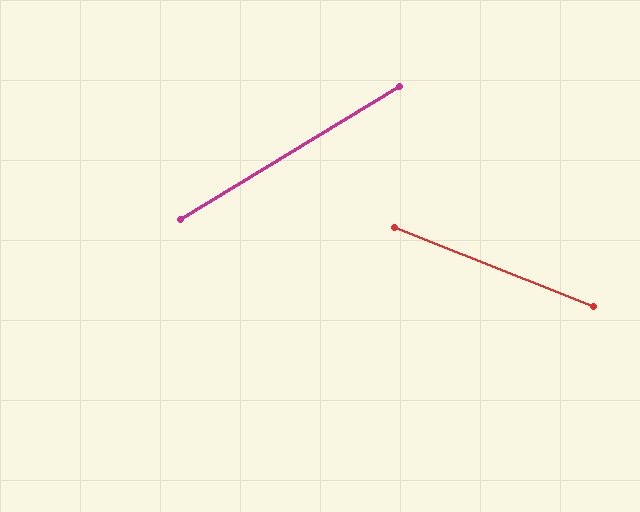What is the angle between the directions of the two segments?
Approximately 53 degrees.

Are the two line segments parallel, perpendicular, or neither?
Neither parallel nor perpendicular — they differ by about 53°.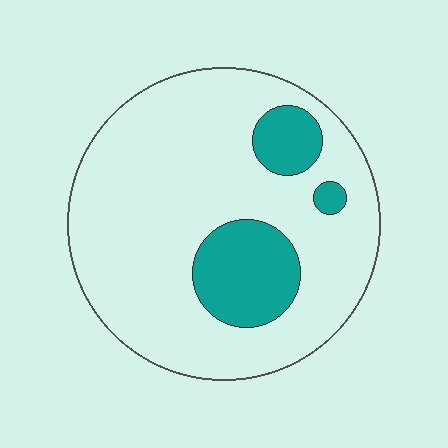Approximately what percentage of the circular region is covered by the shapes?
Approximately 20%.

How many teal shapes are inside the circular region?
3.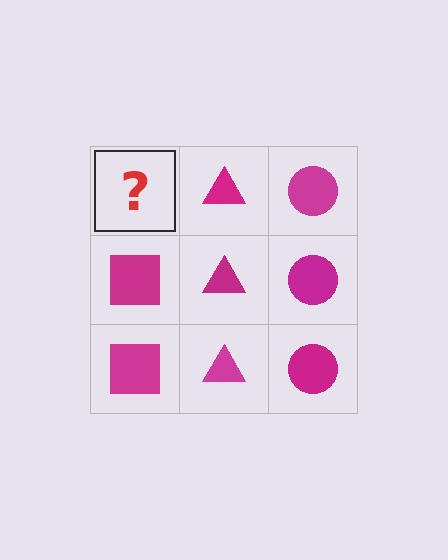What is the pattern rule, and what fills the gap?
The rule is that each column has a consistent shape. The gap should be filled with a magenta square.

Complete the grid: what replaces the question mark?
The question mark should be replaced with a magenta square.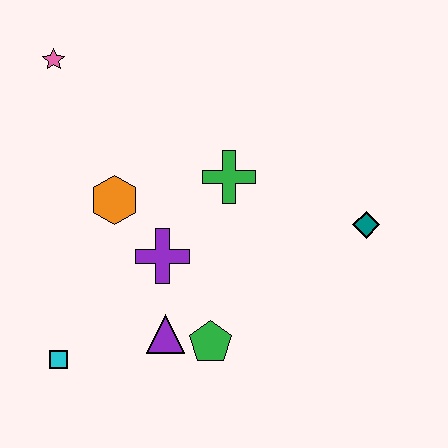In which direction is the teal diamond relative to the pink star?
The teal diamond is to the right of the pink star.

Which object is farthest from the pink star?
The teal diamond is farthest from the pink star.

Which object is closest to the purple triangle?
The green pentagon is closest to the purple triangle.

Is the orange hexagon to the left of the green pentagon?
Yes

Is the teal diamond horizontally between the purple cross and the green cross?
No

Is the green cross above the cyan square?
Yes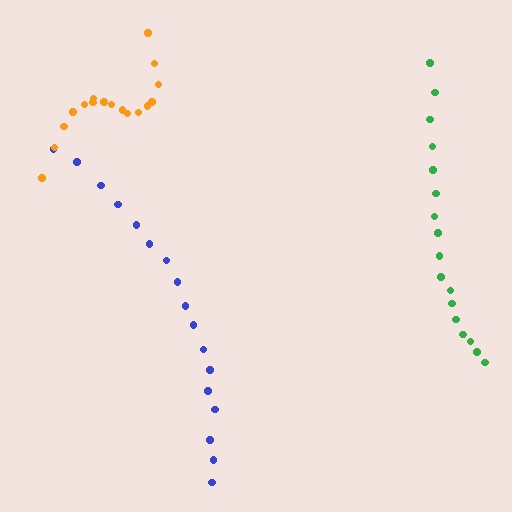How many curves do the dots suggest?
There are 3 distinct paths.